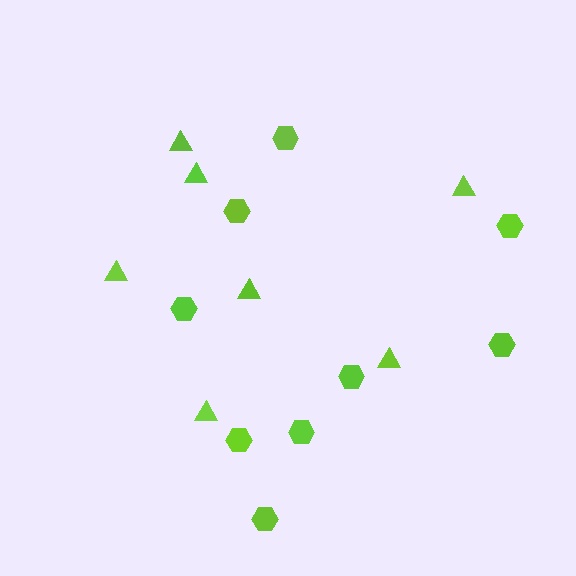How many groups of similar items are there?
There are 2 groups: one group of triangles (7) and one group of hexagons (9).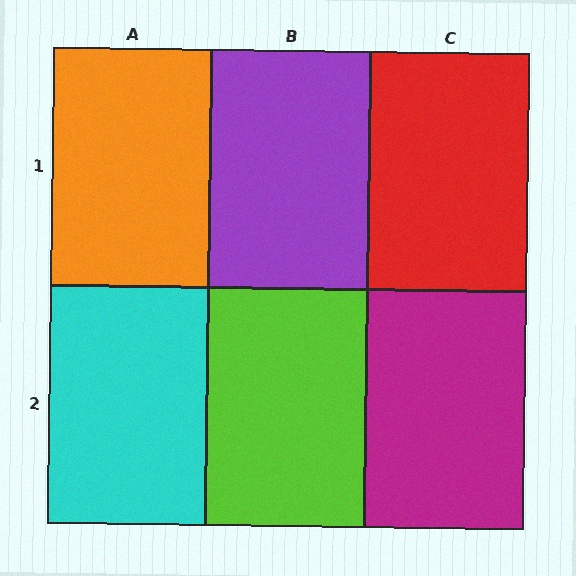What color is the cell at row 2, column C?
Magenta.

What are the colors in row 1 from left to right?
Orange, purple, red.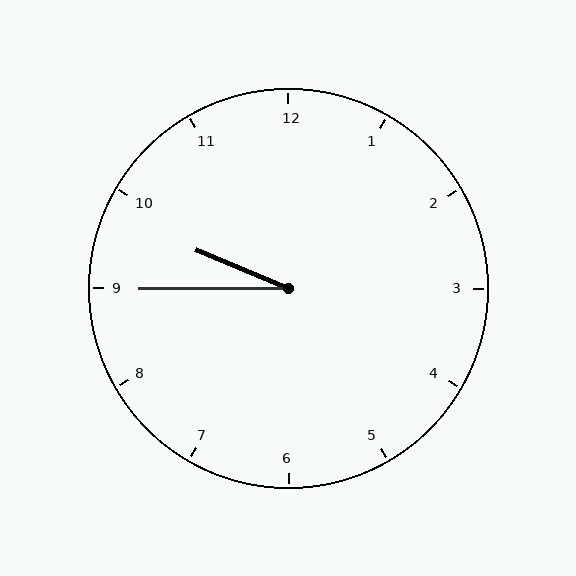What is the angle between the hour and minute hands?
Approximately 22 degrees.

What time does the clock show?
9:45.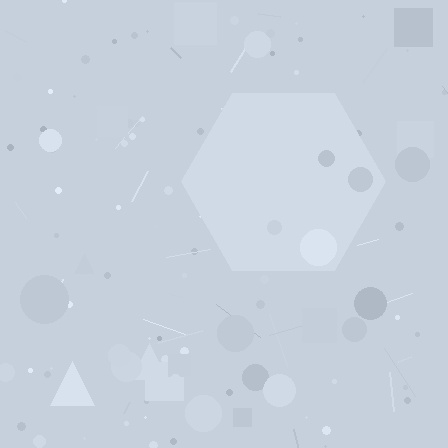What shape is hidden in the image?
A hexagon is hidden in the image.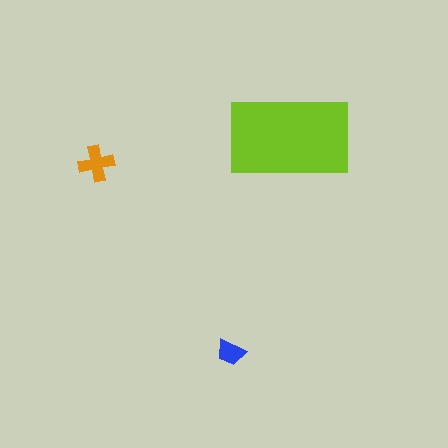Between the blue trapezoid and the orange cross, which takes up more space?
The orange cross.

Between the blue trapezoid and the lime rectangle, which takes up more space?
The lime rectangle.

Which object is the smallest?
The blue trapezoid.